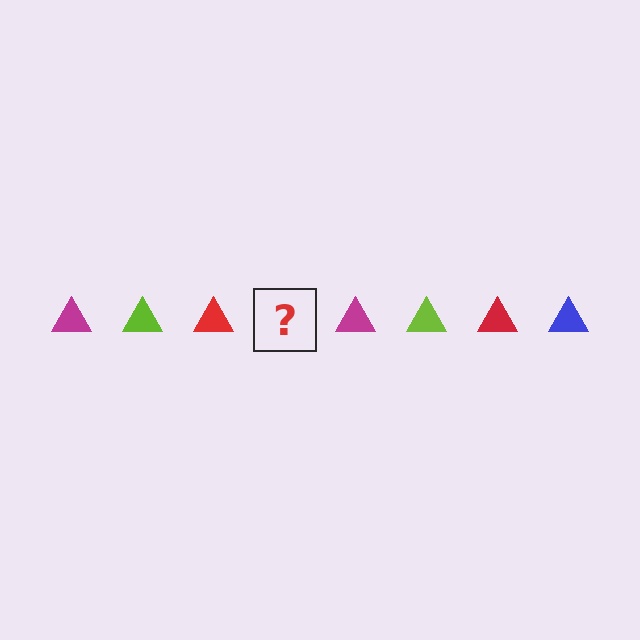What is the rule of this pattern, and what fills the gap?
The rule is that the pattern cycles through magenta, lime, red, blue triangles. The gap should be filled with a blue triangle.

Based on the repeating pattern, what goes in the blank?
The blank should be a blue triangle.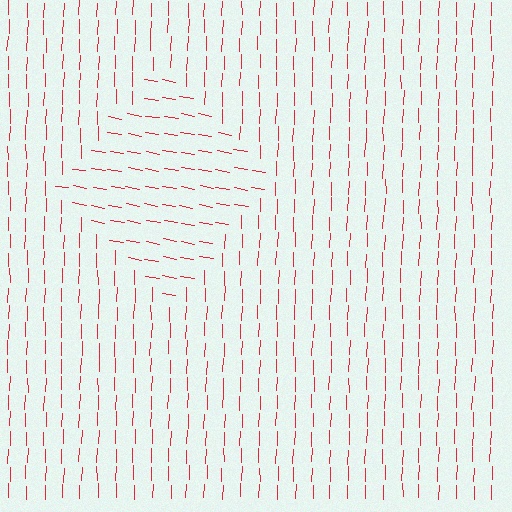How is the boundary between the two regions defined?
The boundary is defined purely by a change in line orientation (approximately 81 degrees difference). All lines are the same color and thickness.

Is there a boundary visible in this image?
Yes, there is a texture boundary formed by a change in line orientation.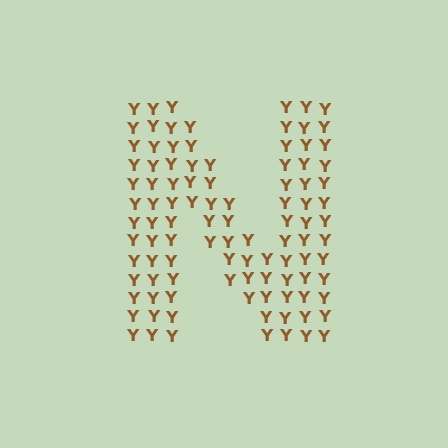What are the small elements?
The small elements are letter Y's.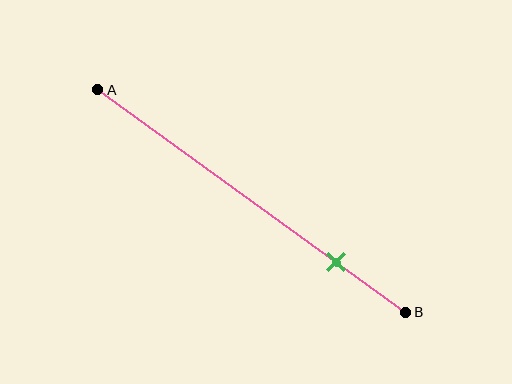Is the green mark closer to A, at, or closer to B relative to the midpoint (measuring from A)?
The green mark is closer to point B than the midpoint of segment AB.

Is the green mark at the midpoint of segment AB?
No, the mark is at about 80% from A, not at the 50% midpoint.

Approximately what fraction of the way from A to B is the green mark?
The green mark is approximately 80% of the way from A to B.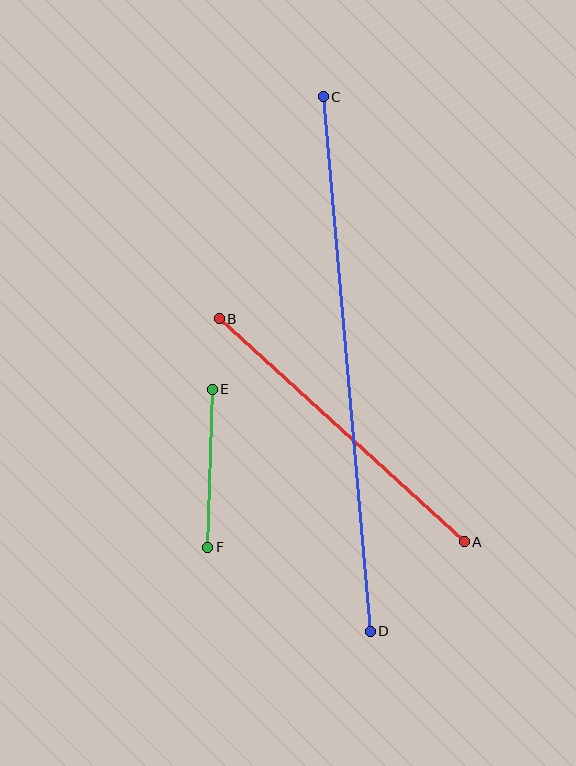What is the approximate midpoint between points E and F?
The midpoint is at approximately (210, 468) pixels.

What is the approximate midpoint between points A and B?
The midpoint is at approximately (342, 430) pixels.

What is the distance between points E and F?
The distance is approximately 158 pixels.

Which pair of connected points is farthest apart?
Points C and D are farthest apart.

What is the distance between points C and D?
The distance is approximately 536 pixels.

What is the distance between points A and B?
The distance is approximately 331 pixels.